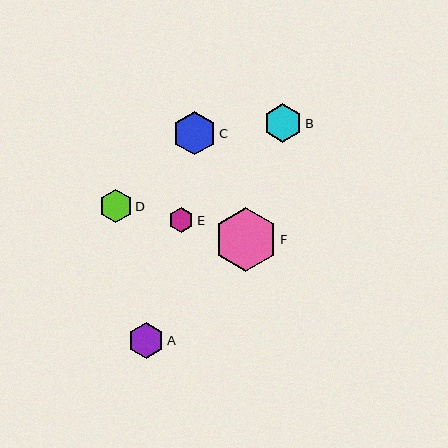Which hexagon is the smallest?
Hexagon E is the smallest with a size of approximately 25 pixels.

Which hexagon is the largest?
Hexagon F is the largest with a size of approximately 63 pixels.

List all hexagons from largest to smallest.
From largest to smallest: F, C, B, A, D, E.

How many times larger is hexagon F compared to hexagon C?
Hexagon F is approximately 1.5 times the size of hexagon C.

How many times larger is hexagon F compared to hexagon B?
Hexagon F is approximately 1.6 times the size of hexagon B.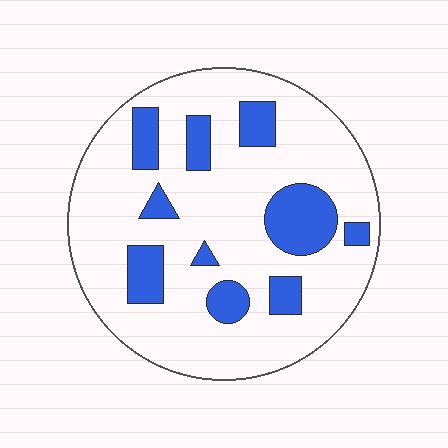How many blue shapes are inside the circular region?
10.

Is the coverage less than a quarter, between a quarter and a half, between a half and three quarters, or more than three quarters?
Less than a quarter.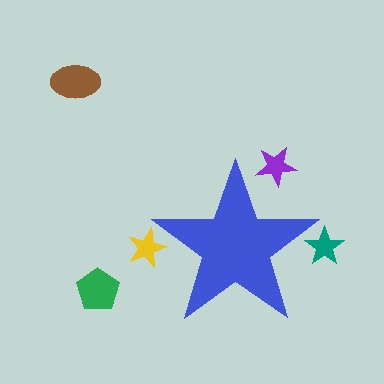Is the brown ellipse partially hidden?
No, the brown ellipse is fully visible.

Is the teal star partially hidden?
Yes, the teal star is partially hidden behind the blue star.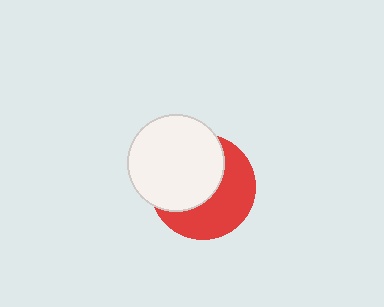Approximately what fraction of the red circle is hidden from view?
Roughly 52% of the red circle is hidden behind the white circle.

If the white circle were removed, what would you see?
You would see the complete red circle.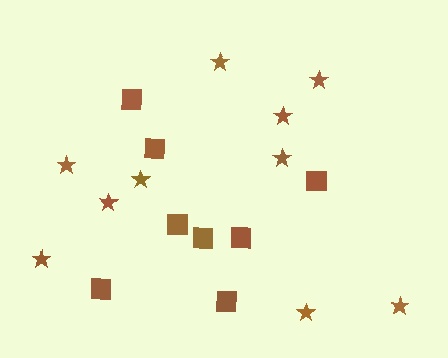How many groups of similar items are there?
There are 2 groups: one group of stars (10) and one group of squares (8).